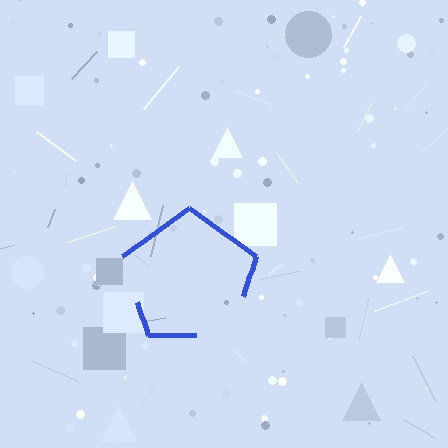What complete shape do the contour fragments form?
The contour fragments form a pentagon.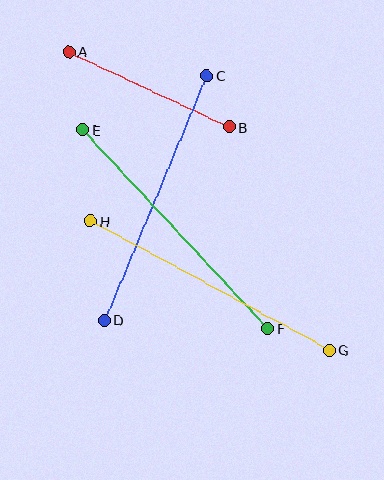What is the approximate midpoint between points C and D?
The midpoint is at approximately (156, 198) pixels.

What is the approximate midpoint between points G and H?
The midpoint is at approximately (210, 286) pixels.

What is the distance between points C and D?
The distance is approximately 265 pixels.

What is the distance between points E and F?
The distance is approximately 272 pixels.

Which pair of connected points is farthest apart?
Points E and F are farthest apart.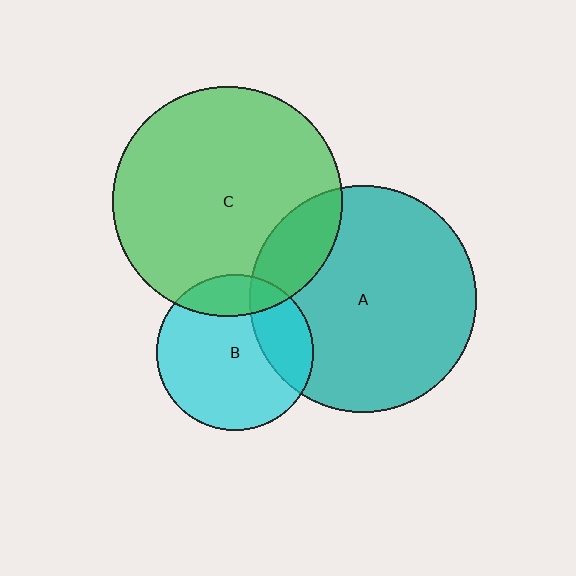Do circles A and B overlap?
Yes.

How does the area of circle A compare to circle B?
Approximately 2.1 times.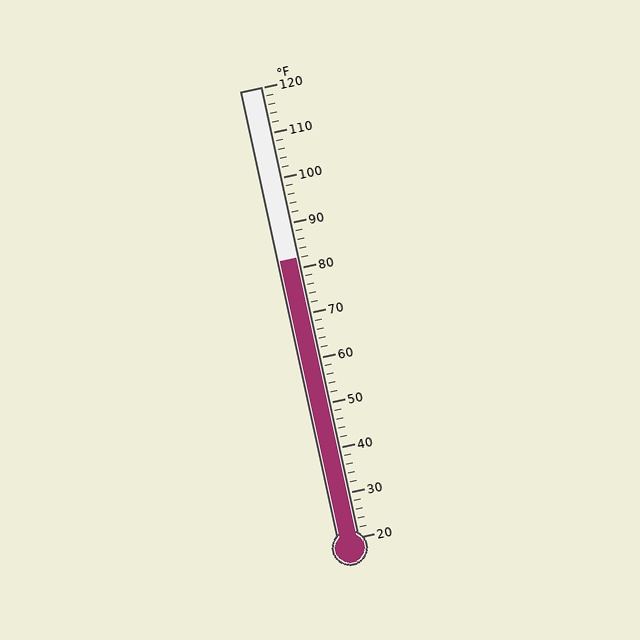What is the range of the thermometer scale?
The thermometer scale ranges from 20°F to 120°F.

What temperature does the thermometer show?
The thermometer shows approximately 82°F.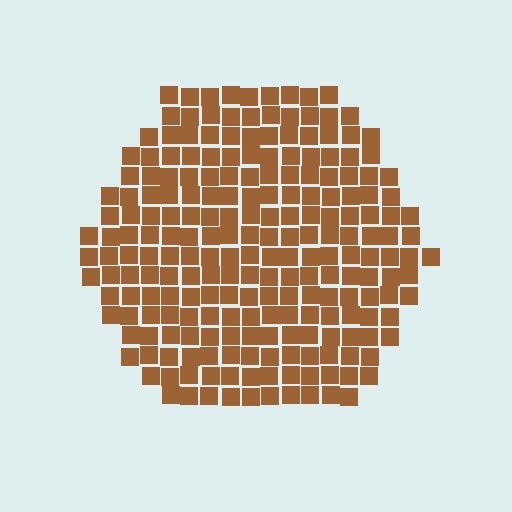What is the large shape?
The large shape is a hexagon.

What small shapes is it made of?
It is made of small squares.